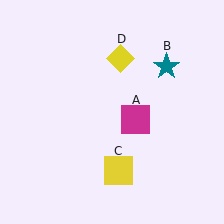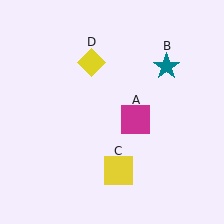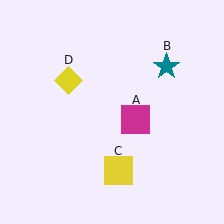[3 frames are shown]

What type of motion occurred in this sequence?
The yellow diamond (object D) rotated counterclockwise around the center of the scene.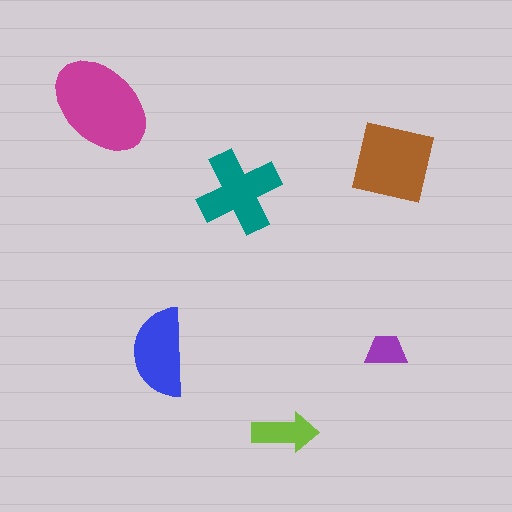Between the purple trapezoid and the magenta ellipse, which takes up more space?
The magenta ellipse.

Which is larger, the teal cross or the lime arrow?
The teal cross.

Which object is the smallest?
The purple trapezoid.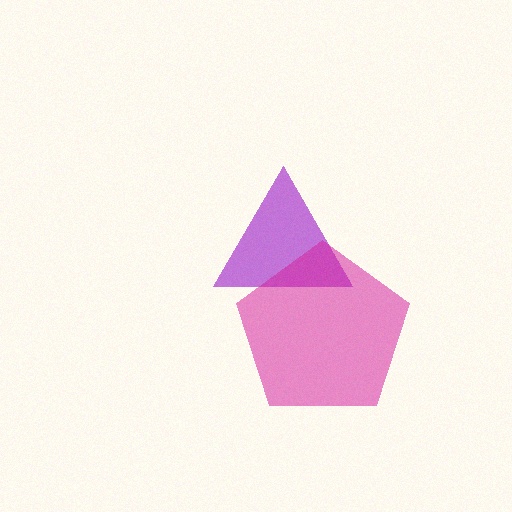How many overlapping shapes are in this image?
There are 2 overlapping shapes in the image.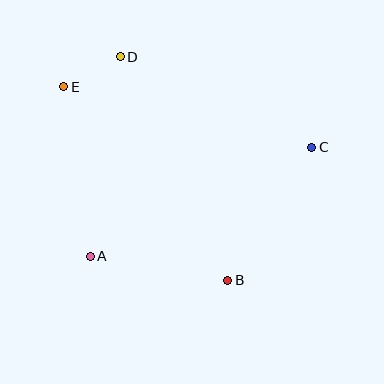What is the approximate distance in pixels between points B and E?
The distance between B and E is approximately 254 pixels.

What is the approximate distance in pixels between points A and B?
The distance between A and B is approximately 140 pixels.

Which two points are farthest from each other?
Points C and E are farthest from each other.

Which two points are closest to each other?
Points D and E are closest to each other.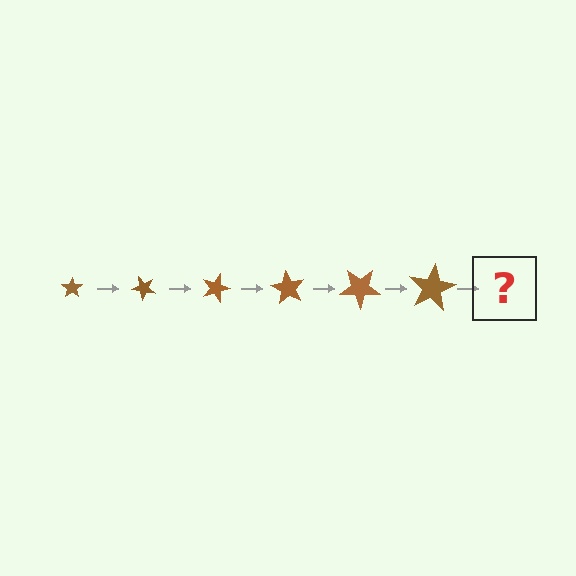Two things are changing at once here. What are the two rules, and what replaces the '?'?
The two rules are that the star grows larger each step and it rotates 45 degrees each step. The '?' should be a star, larger than the previous one and rotated 270 degrees from the start.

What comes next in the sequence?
The next element should be a star, larger than the previous one and rotated 270 degrees from the start.